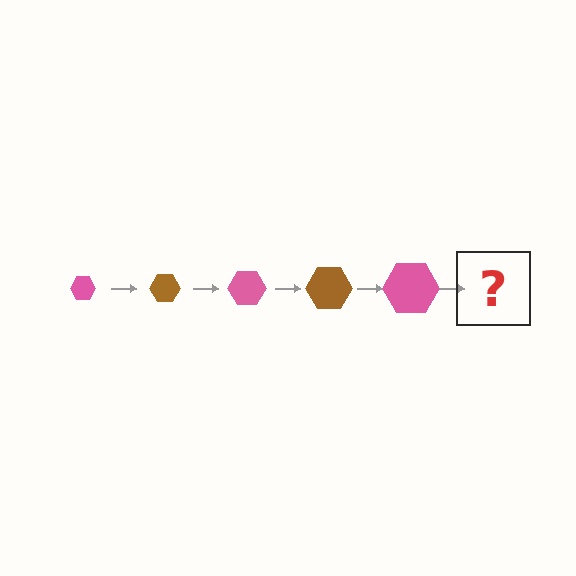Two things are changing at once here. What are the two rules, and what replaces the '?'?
The two rules are that the hexagon grows larger each step and the color cycles through pink and brown. The '?' should be a brown hexagon, larger than the previous one.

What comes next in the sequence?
The next element should be a brown hexagon, larger than the previous one.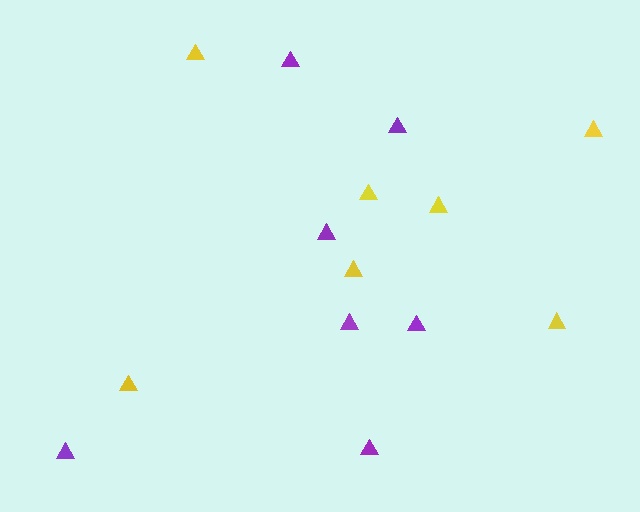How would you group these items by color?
There are 2 groups: one group of purple triangles (7) and one group of yellow triangles (7).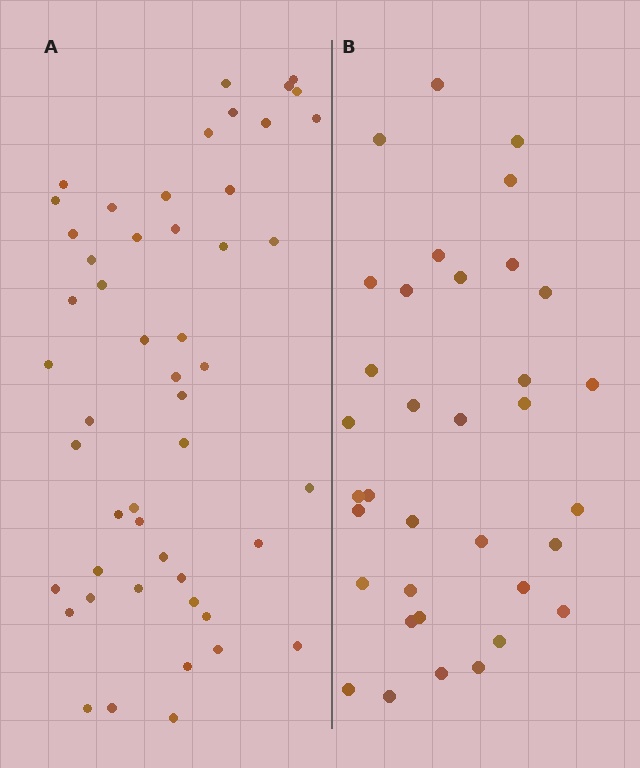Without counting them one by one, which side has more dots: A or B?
Region A (the left region) has more dots.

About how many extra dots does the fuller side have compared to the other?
Region A has approximately 15 more dots than region B.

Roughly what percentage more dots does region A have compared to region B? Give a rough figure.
About 45% more.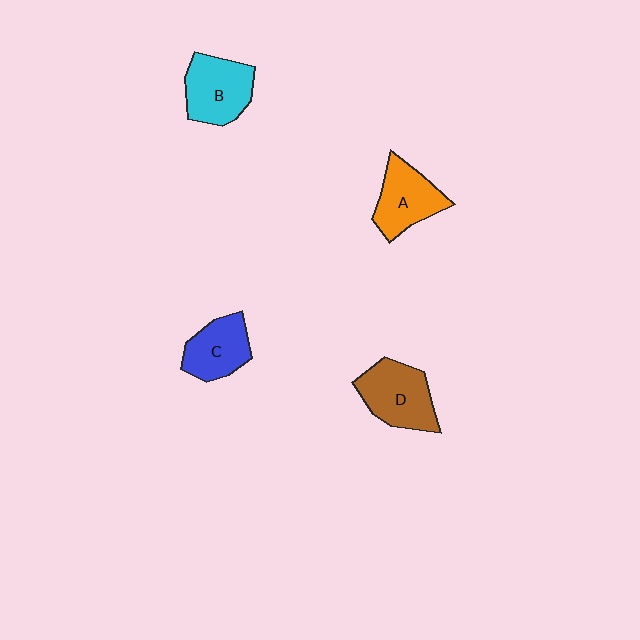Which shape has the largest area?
Shape D (brown).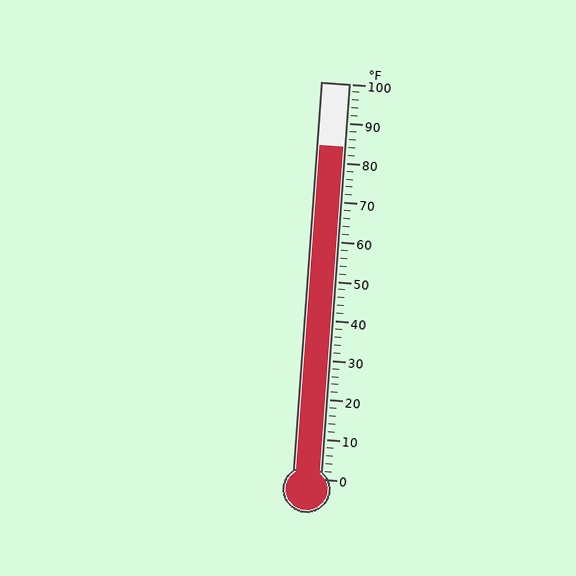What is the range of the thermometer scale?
The thermometer scale ranges from 0°F to 100°F.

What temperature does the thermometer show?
The thermometer shows approximately 84°F.